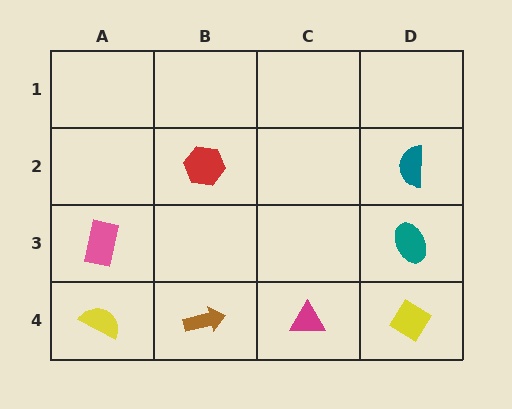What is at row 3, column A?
A pink rectangle.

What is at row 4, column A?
A yellow semicircle.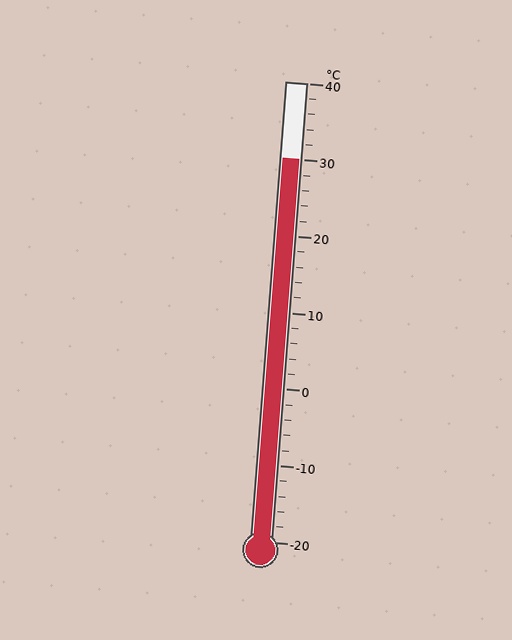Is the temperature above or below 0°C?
The temperature is above 0°C.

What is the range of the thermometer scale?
The thermometer scale ranges from -20°C to 40°C.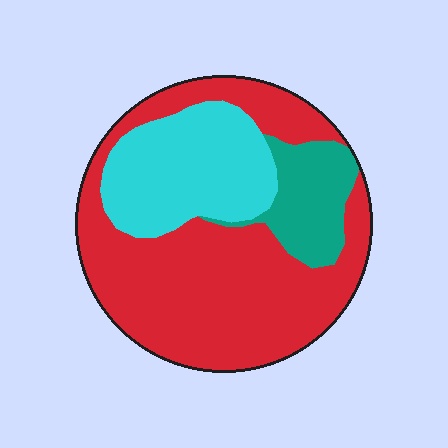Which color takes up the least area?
Teal, at roughly 15%.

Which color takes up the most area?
Red, at roughly 60%.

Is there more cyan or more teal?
Cyan.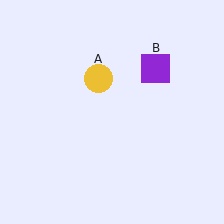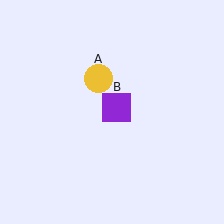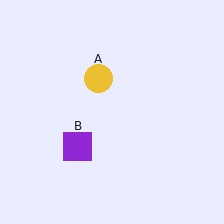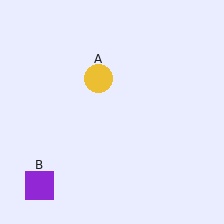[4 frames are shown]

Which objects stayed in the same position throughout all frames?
Yellow circle (object A) remained stationary.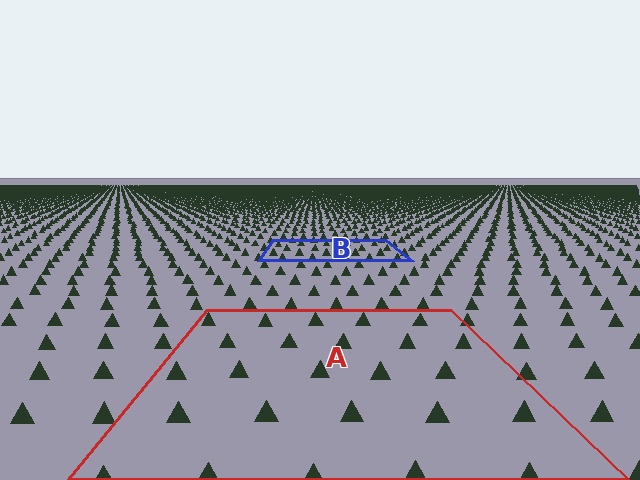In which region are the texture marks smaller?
The texture marks are smaller in region B, because it is farther away.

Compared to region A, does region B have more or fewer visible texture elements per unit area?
Region B has more texture elements per unit area — they are packed more densely because it is farther away.